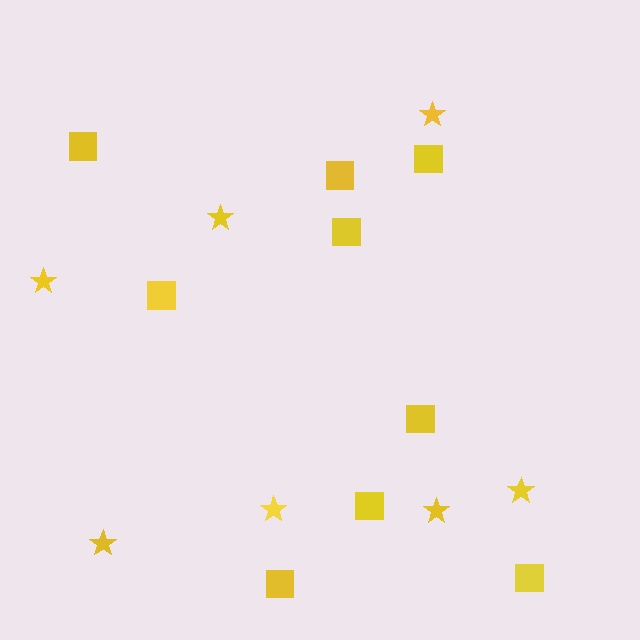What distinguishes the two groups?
There are 2 groups: one group of stars (7) and one group of squares (9).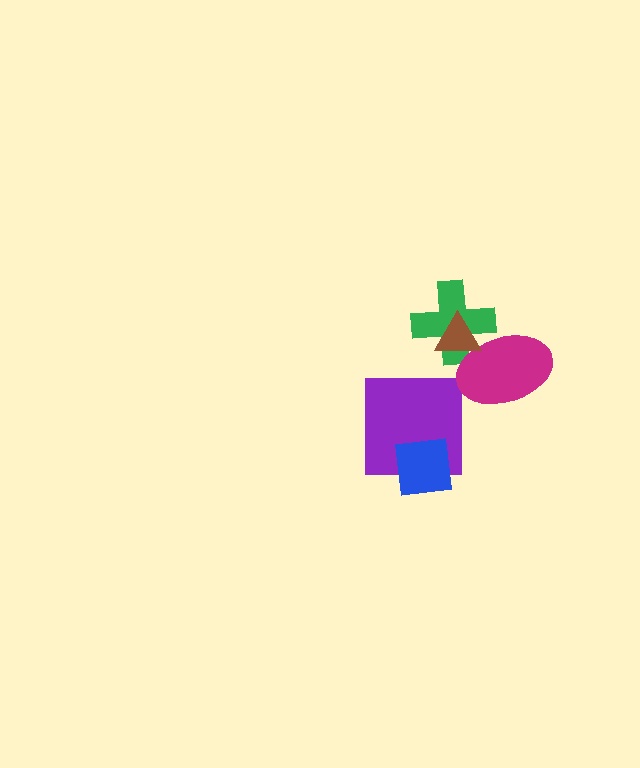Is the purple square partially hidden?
Yes, it is partially covered by another shape.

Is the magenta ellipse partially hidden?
Yes, it is partially covered by another shape.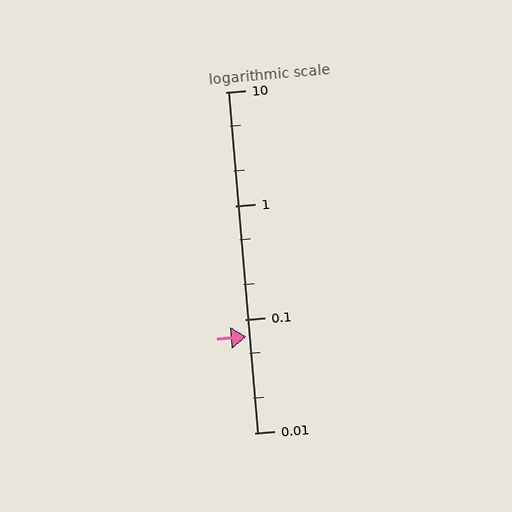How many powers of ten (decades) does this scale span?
The scale spans 3 decades, from 0.01 to 10.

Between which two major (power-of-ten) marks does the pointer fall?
The pointer is between 0.01 and 0.1.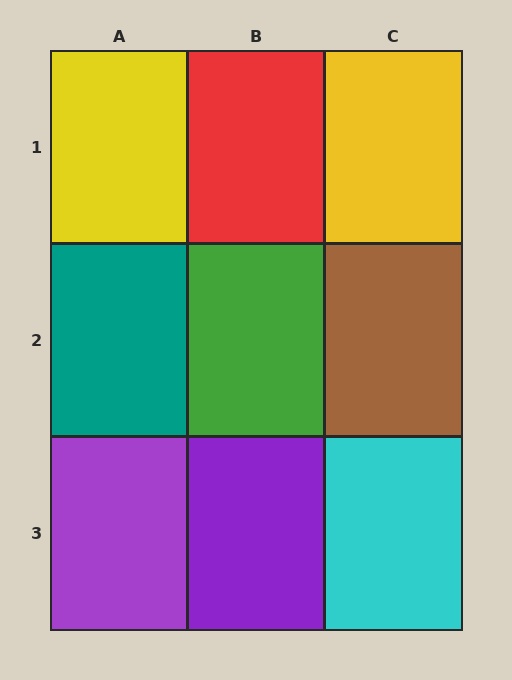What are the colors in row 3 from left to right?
Purple, purple, cyan.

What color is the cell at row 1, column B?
Red.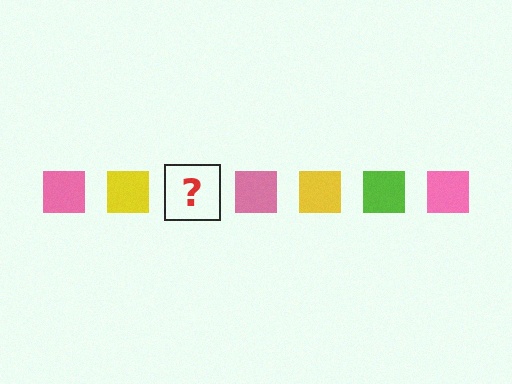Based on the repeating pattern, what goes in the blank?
The blank should be a lime square.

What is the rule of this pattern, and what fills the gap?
The rule is that the pattern cycles through pink, yellow, lime squares. The gap should be filled with a lime square.